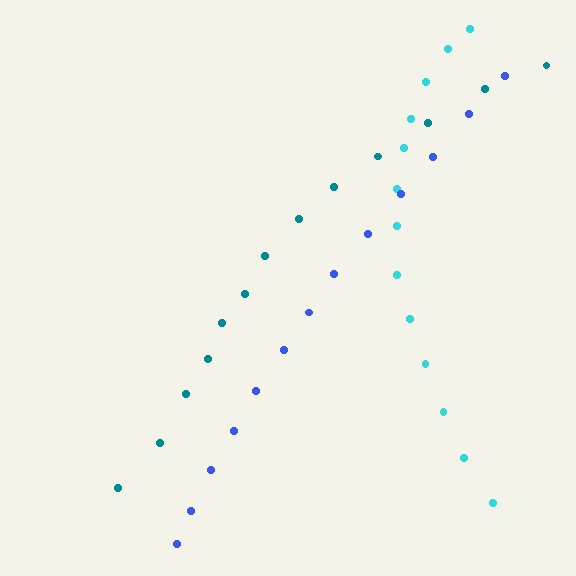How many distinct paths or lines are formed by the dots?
There are 3 distinct paths.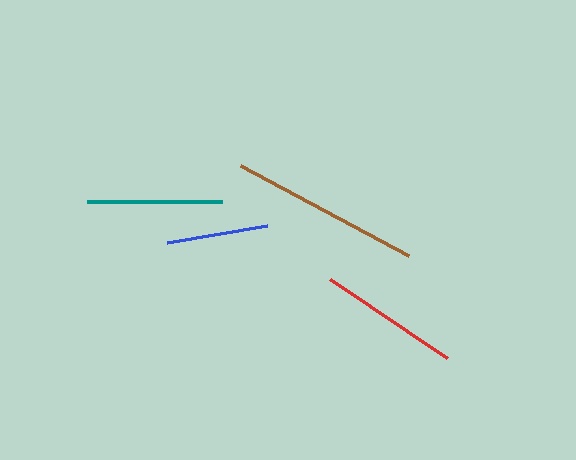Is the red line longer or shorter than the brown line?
The brown line is longer than the red line.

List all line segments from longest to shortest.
From longest to shortest: brown, red, teal, blue.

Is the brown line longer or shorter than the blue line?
The brown line is longer than the blue line.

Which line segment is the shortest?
The blue line is the shortest at approximately 101 pixels.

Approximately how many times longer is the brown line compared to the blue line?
The brown line is approximately 1.9 times the length of the blue line.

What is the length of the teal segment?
The teal segment is approximately 135 pixels long.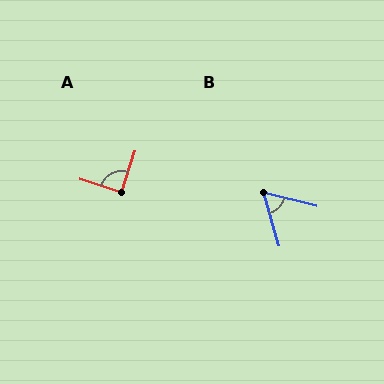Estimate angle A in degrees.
Approximately 91 degrees.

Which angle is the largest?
A, at approximately 91 degrees.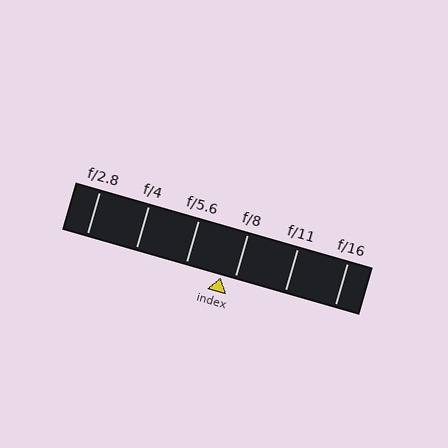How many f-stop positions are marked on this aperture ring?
There are 6 f-stop positions marked.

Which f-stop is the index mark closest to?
The index mark is closest to f/8.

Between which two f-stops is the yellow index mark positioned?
The index mark is between f/5.6 and f/8.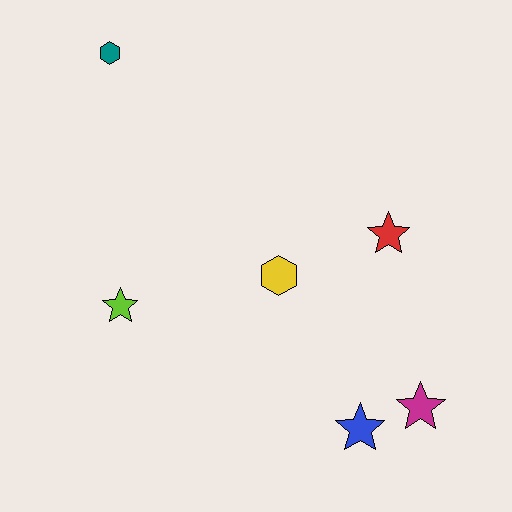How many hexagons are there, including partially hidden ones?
There are 2 hexagons.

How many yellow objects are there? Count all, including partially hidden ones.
There is 1 yellow object.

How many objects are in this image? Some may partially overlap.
There are 6 objects.